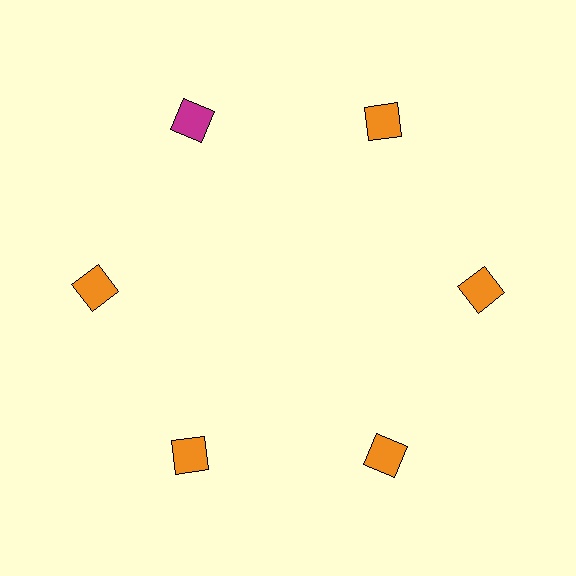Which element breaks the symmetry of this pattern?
The magenta diamond at roughly the 11 o'clock position breaks the symmetry. All other shapes are orange diamonds.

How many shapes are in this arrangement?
There are 6 shapes arranged in a ring pattern.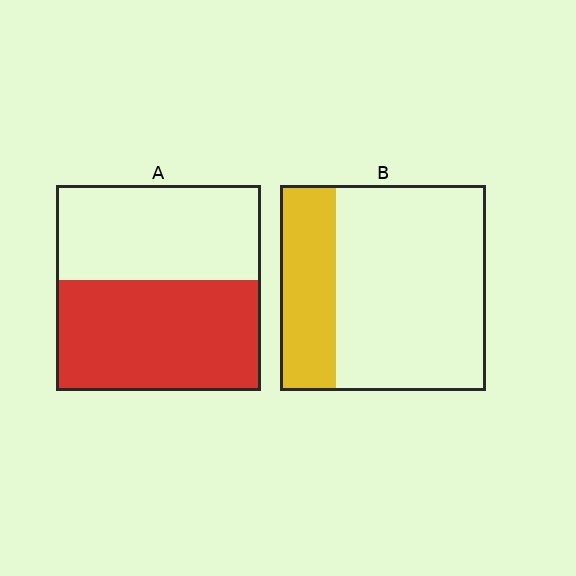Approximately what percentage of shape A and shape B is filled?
A is approximately 55% and B is approximately 25%.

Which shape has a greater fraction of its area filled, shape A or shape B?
Shape A.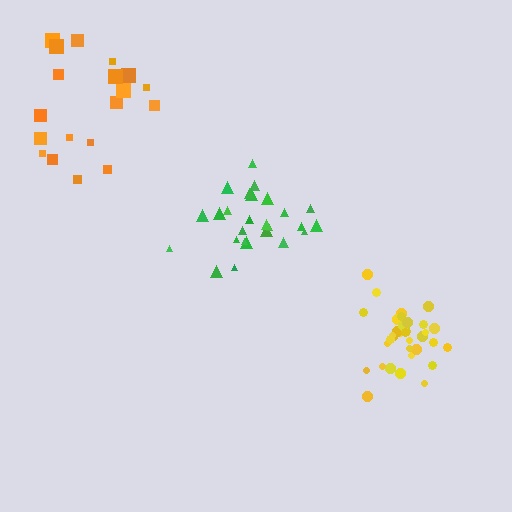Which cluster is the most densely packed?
Yellow.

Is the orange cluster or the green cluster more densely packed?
Green.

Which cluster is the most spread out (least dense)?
Orange.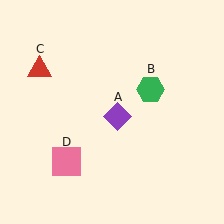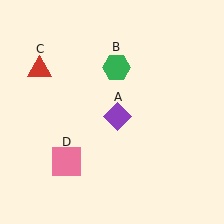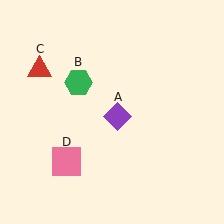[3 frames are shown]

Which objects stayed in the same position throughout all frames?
Purple diamond (object A) and red triangle (object C) and pink square (object D) remained stationary.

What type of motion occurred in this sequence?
The green hexagon (object B) rotated counterclockwise around the center of the scene.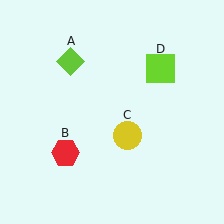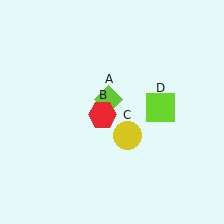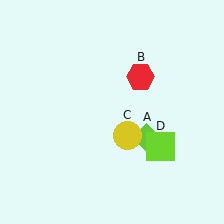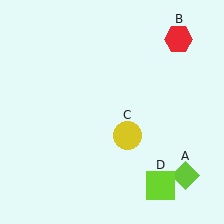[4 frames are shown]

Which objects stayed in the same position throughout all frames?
Yellow circle (object C) remained stationary.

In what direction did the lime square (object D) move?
The lime square (object D) moved down.